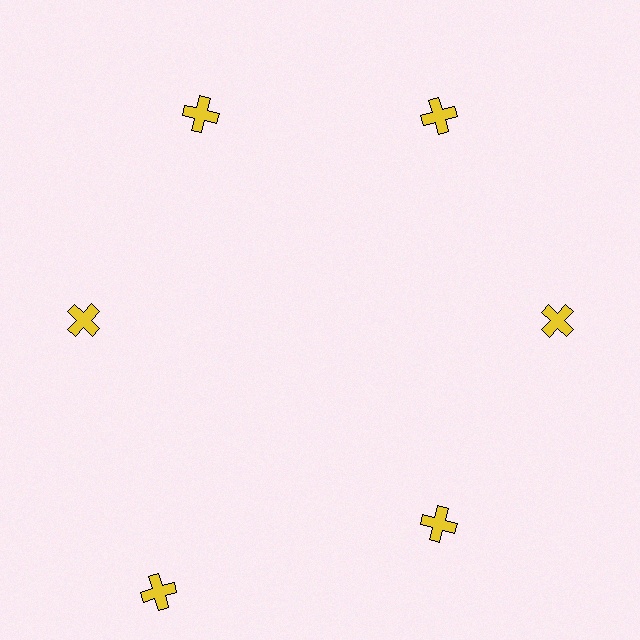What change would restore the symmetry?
The symmetry would be restored by moving it inward, back onto the ring so that all 6 crosses sit at equal angles and equal distance from the center.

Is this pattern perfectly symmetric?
No. The 6 yellow crosses are arranged in a ring, but one element near the 7 o'clock position is pushed outward from the center, breaking the 6-fold rotational symmetry.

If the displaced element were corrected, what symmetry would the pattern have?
It would have 6-fold rotational symmetry — the pattern would map onto itself every 60 degrees.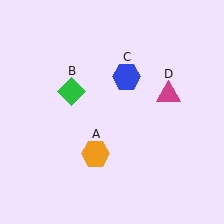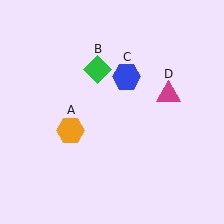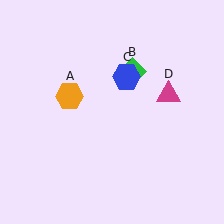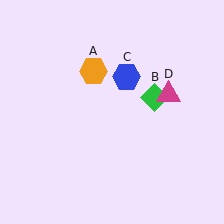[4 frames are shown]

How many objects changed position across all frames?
2 objects changed position: orange hexagon (object A), green diamond (object B).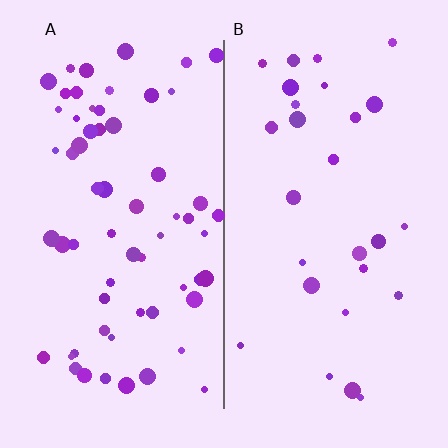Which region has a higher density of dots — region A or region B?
A (the left).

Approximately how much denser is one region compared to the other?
Approximately 2.3× — region A over region B.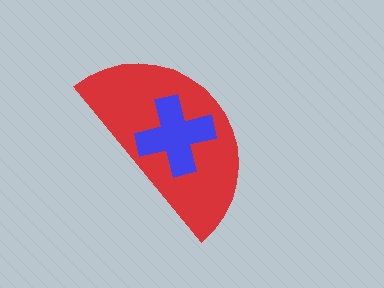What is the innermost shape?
The blue cross.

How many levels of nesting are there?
2.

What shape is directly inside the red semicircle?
The blue cross.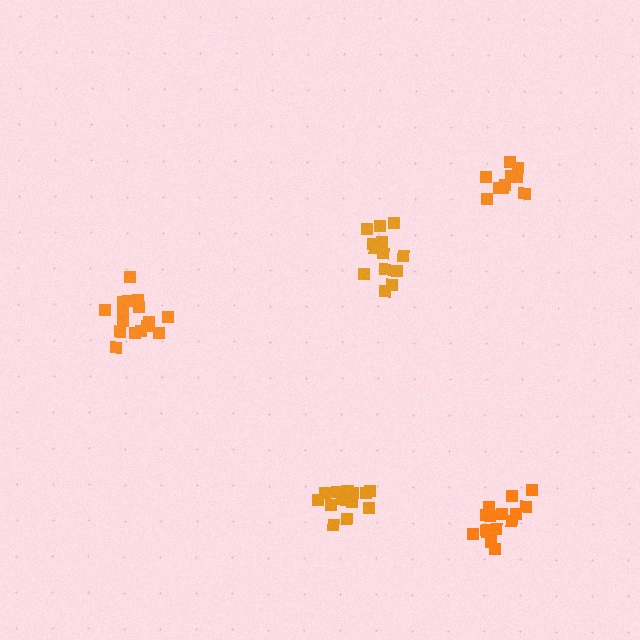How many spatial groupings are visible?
There are 5 spatial groupings.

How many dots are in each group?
Group 1: 13 dots, Group 2: 14 dots, Group 3: 16 dots, Group 4: 10 dots, Group 5: 16 dots (69 total).